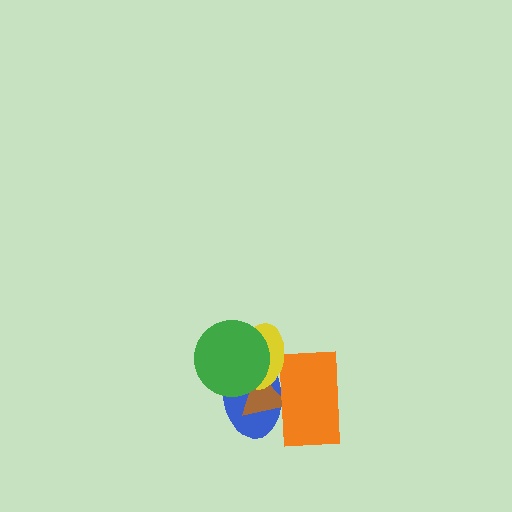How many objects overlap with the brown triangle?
4 objects overlap with the brown triangle.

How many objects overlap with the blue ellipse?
4 objects overlap with the blue ellipse.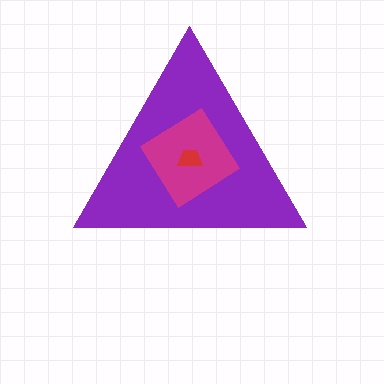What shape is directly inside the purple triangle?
The magenta diamond.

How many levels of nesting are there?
3.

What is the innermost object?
The red trapezoid.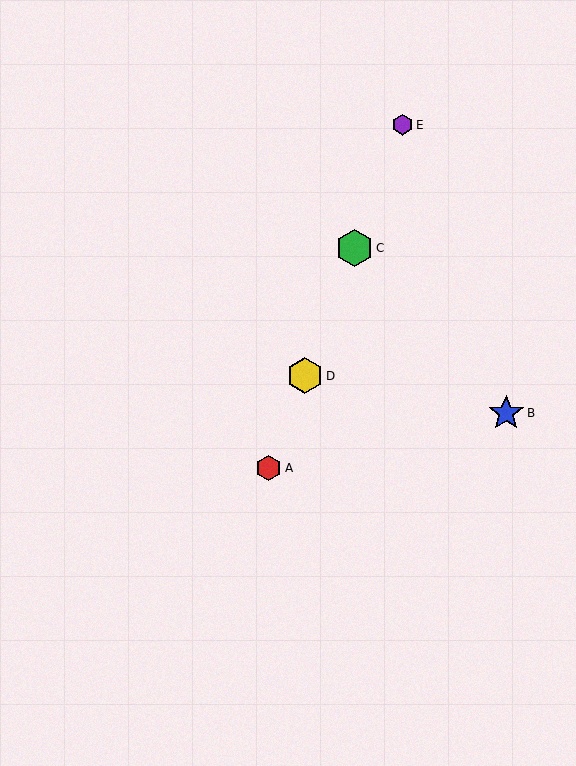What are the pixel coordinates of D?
Object D is at (305, 376).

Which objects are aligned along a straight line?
Objects A, C, D, E are aligned along a straight line.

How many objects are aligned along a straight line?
4 objects (A, C, D, E) are aligned along a straight line.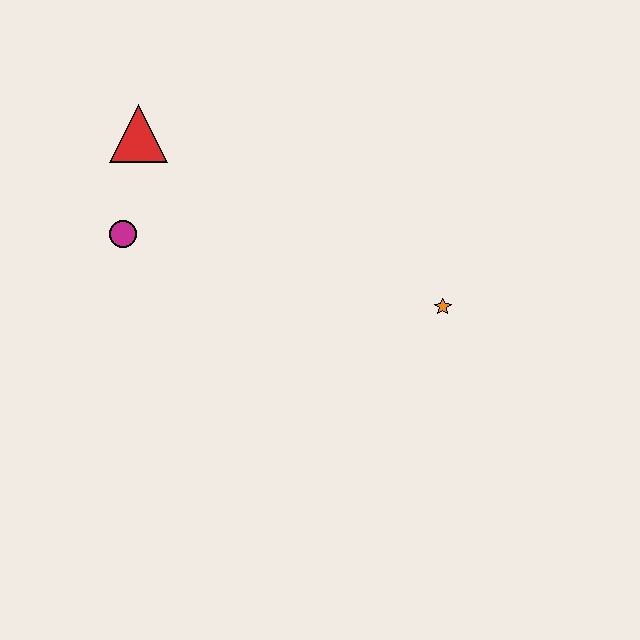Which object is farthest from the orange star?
The red triangle is farthest from the orange star.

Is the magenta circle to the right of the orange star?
No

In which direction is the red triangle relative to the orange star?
The red triangle is to the left of the orange star.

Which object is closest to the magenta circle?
The red triangle is closest to the magenta circle.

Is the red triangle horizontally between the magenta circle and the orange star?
Yes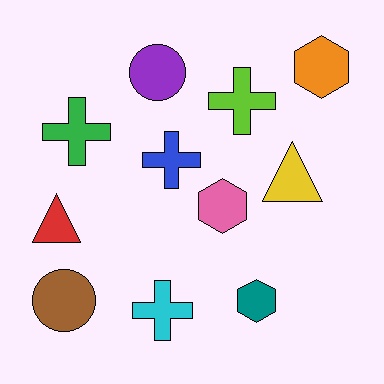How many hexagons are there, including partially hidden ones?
There are 3 hexagons.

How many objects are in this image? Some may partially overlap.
There are 11 objects.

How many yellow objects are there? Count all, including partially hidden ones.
There is 1 yellow object.